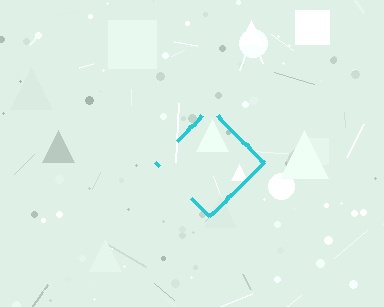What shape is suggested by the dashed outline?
The dashed outline suggests a diamond.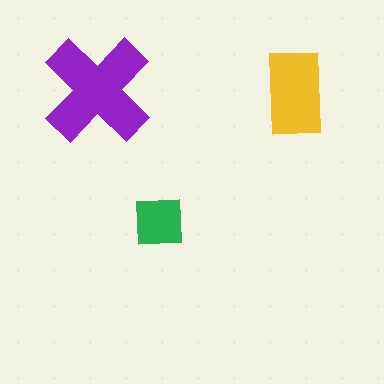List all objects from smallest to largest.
The green square, the yellow rectangle, the purple cross.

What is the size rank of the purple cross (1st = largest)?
1st.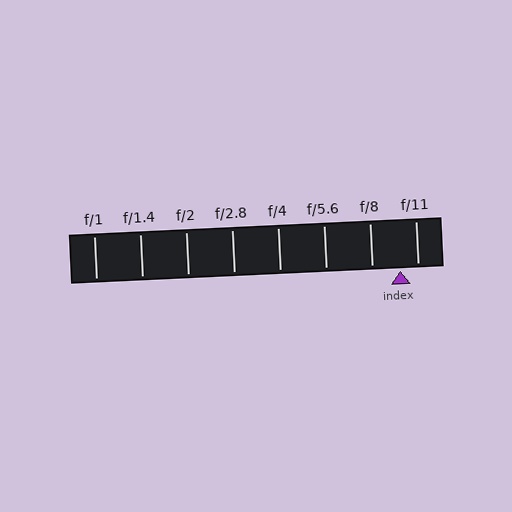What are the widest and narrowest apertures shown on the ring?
The widest aperture shown is f/1 and the narrowest is f/11.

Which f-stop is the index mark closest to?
The index mark is closest to f/11.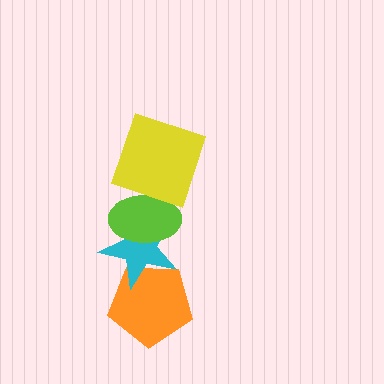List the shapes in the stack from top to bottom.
From top to bottom: the yellow square, the lime ellipse, the cyan star, the orange pentagon.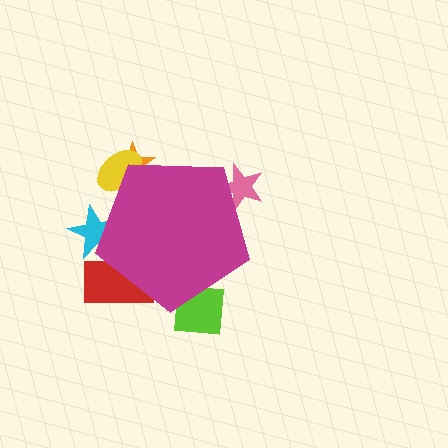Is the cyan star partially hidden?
Yes, the cyan star is partially hidden behind the magenta pentagon.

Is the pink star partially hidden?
Yes, the pink star is partially hidden behind the magenta pentagon.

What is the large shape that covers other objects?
A magenta pentagon.